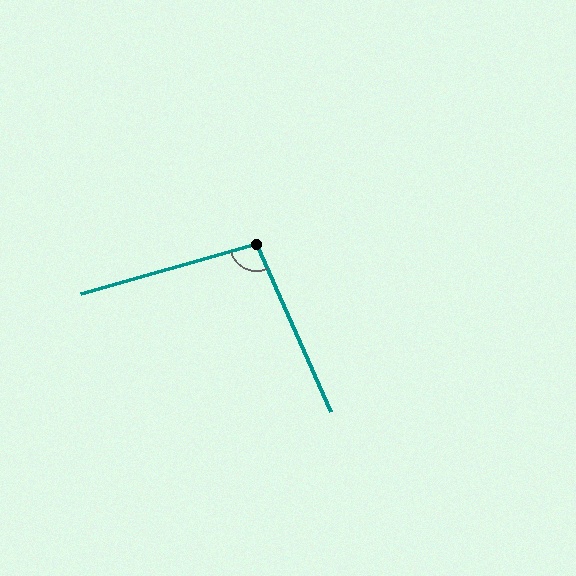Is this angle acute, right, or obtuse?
It is obtuse.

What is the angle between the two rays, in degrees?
Approximately 98 degrees.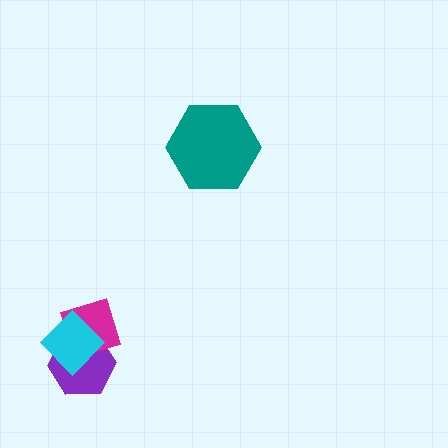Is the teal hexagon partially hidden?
No, no other shape covers it.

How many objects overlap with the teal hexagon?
0 objects overlap with the teal hexagon.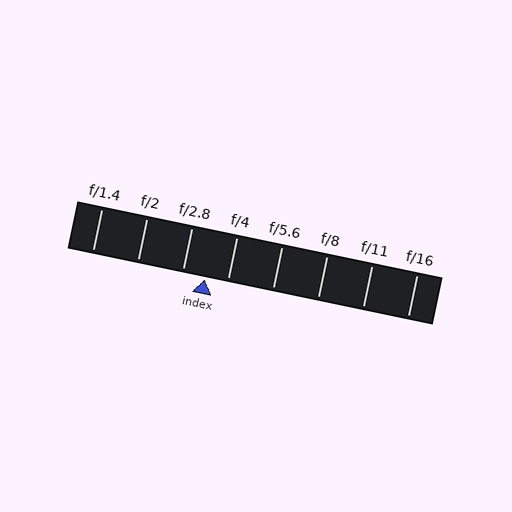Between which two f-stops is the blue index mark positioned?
The index mark is between f/2.8 and f/4.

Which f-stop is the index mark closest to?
The index mark is closest to f/4.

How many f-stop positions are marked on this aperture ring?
There are 8 f-stop positions marked.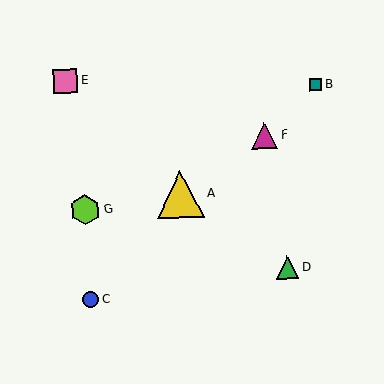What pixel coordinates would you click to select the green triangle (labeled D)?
Click at (287, 268) to select the green triangle D.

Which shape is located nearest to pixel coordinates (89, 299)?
The blue circle (labeled C) at (91, 300) is nearest to that location.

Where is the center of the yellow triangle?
The center of the yellow triangle is at (180, 194).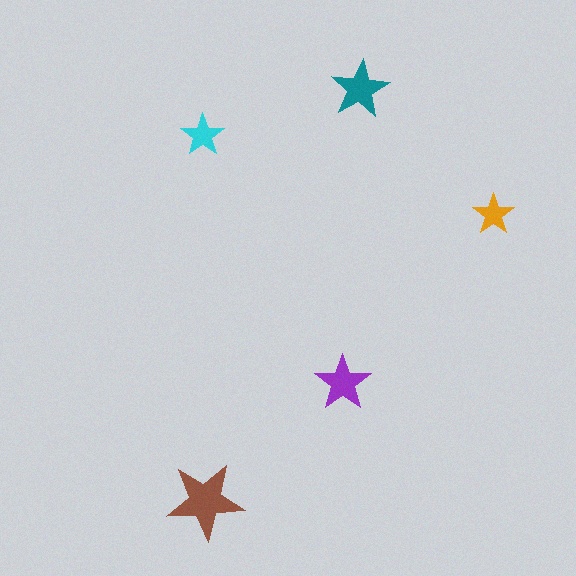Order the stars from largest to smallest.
the brown one, the teal one, the purple one, the cyan one, the orange one.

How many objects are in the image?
There are 5 objects in the image.